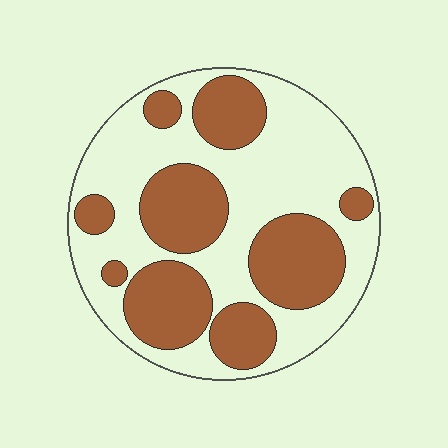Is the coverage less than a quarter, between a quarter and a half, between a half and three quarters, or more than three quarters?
Between a quarter and a half.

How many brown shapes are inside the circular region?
9.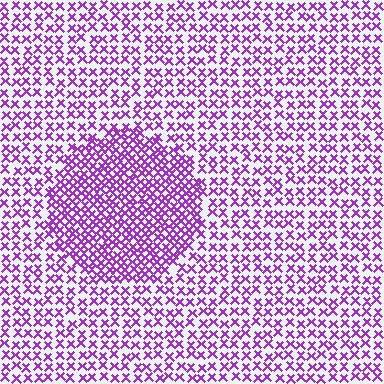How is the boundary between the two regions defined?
The boundary is defined by a change in element density (approximately 1.8x ratio). All elements are the same color, size, and shape.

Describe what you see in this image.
The image contains small purple elements arranged at two different densities. A circle-shaped region is visible where the elements are more densely packed than the surrounding area.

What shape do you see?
I see a circle.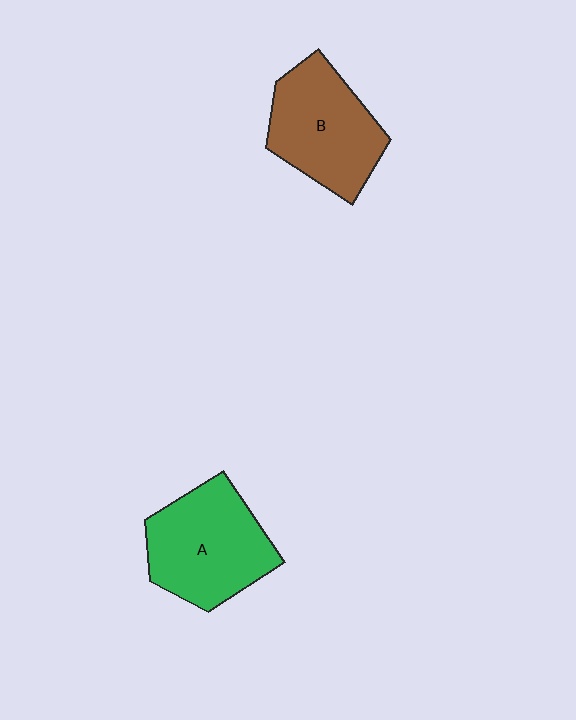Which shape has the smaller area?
Shape B (brown).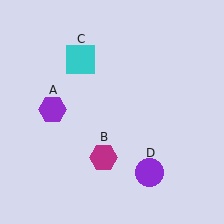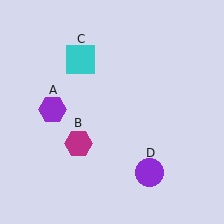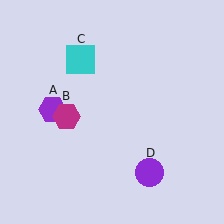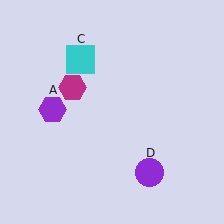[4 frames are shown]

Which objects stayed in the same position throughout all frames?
Purple hexagon (object A) and cyan square (object C) and purple circle (object D) remained stationary.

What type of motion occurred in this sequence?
The magenta hexagon (object B) rotated clockwise around the center of the scene.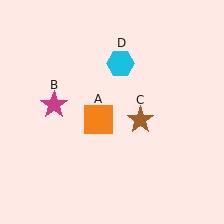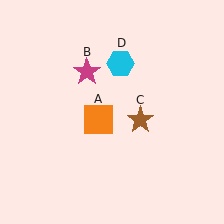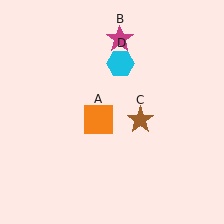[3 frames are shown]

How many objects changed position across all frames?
1 object changed position: magenta star (object B).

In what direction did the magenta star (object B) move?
The magenta star (object B) moved up and to the right.